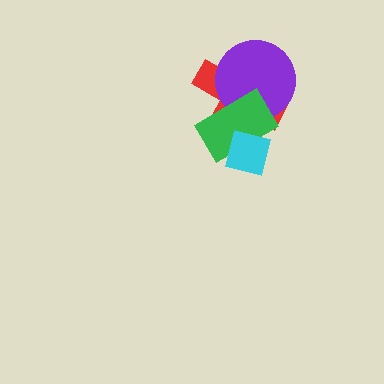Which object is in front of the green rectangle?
The cyan square is in front of the green rectangle.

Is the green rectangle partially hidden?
Yes, it is partially covered by another shape.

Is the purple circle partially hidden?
Yes, it is partially covered by another shape.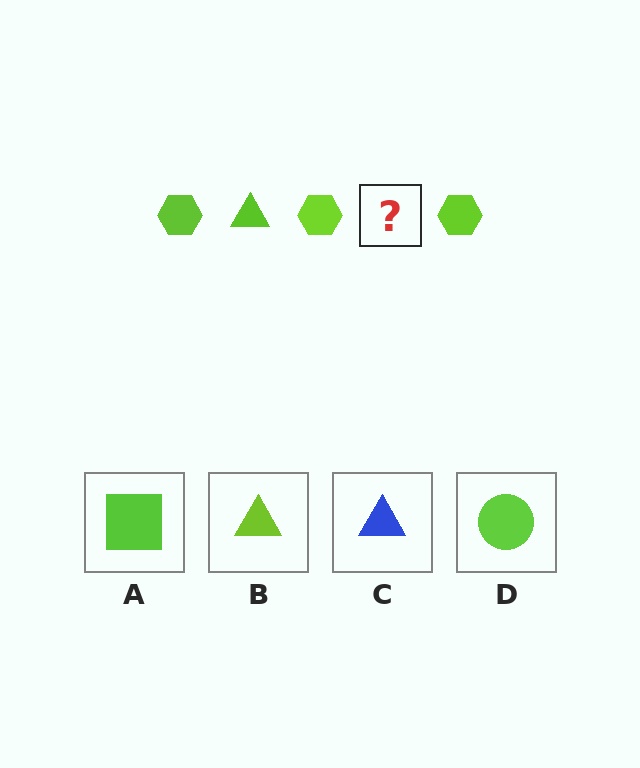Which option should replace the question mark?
Option B.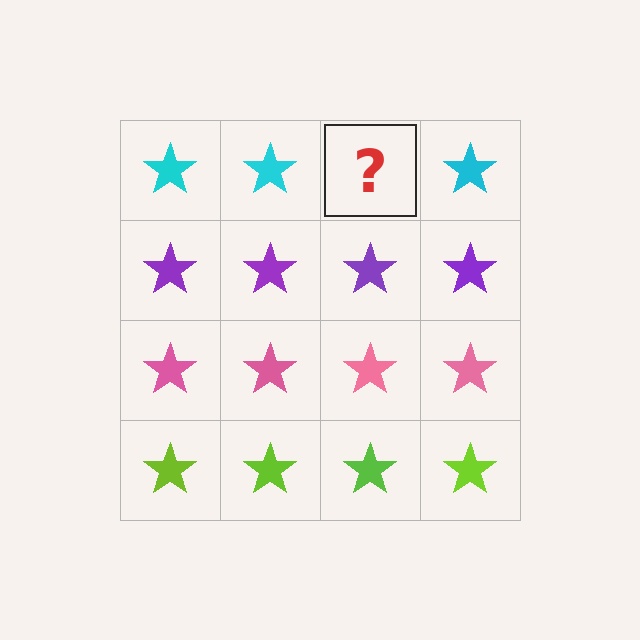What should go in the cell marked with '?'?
The missing cell should contain a cyan star.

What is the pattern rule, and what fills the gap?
The rule is that each row has a consistent color. The gap should be filled with a cyan star.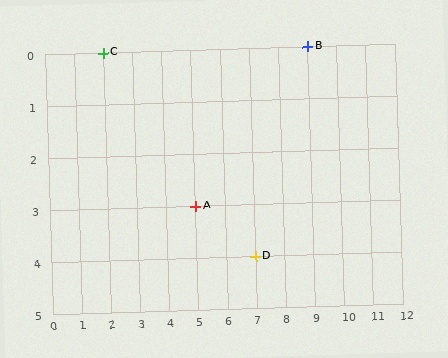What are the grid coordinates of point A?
Point A is at grid coordinates (5, 3).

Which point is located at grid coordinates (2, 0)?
Point C is at (2, 0).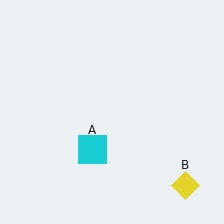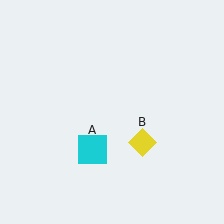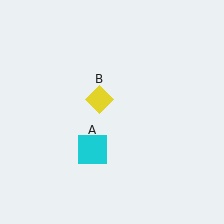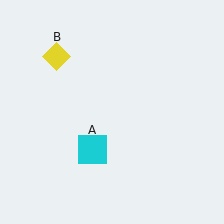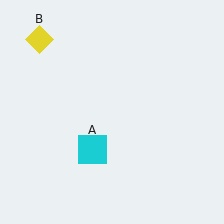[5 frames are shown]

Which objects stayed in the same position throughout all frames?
Cyan square (object A) remained stationary.